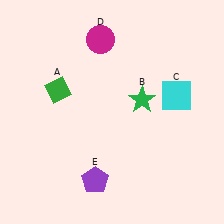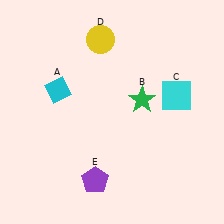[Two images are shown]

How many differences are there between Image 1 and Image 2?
There are 2 differences between the two images.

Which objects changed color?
A changed from green to cyan. D changed from magenta to yellow.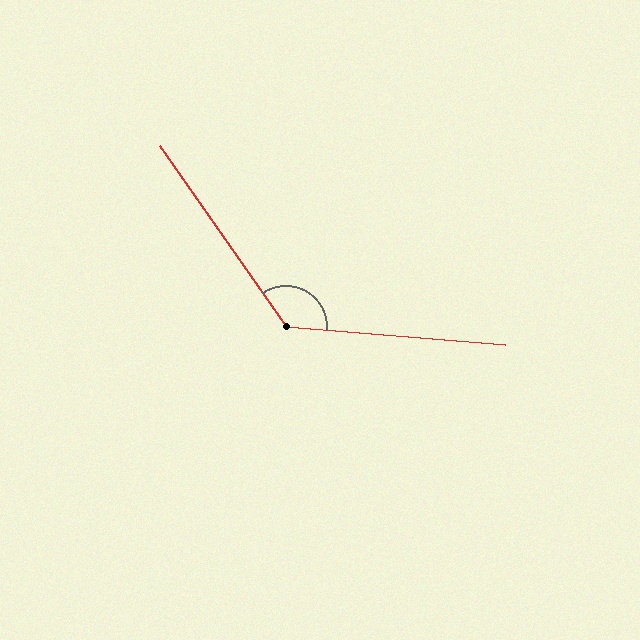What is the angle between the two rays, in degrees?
Approximately 130 degrees.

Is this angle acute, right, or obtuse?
It is obtuse.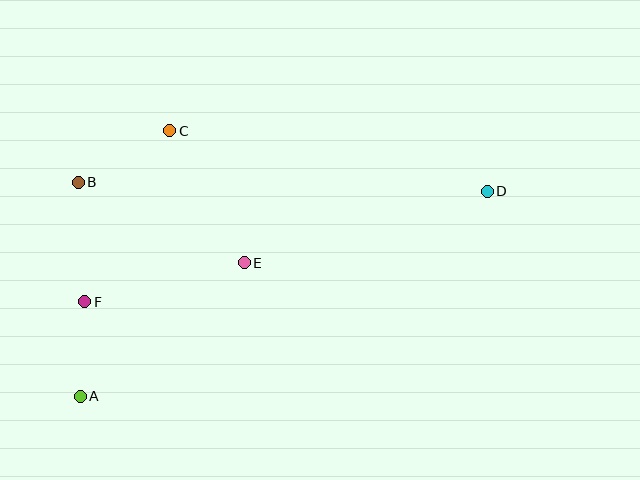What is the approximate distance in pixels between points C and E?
The distance between C and E is approximately 151 pixels.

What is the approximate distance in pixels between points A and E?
The distance between A and E is approximately 211 pixels.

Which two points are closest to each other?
Points A and F are closest to each other.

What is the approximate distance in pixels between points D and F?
The distance between D and F is approximately 417 pixels.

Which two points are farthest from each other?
Points A and D are farthest from each other.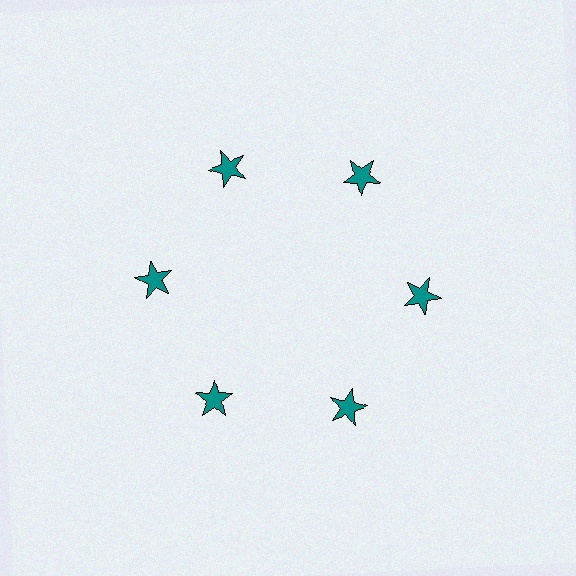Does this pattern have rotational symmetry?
Yes, this pattern has 6-fold rotational symmetry. It looks the same after rotating 60 degrees around the center.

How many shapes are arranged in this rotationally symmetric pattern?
There are 6 shapes, arranged in 6 groups of 1.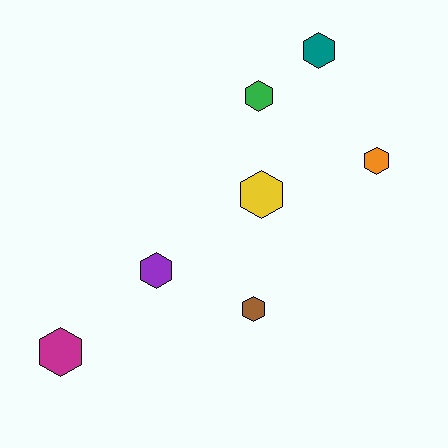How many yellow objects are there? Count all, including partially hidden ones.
There is 1 yellow object.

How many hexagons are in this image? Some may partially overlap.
There are 7 hexagons.